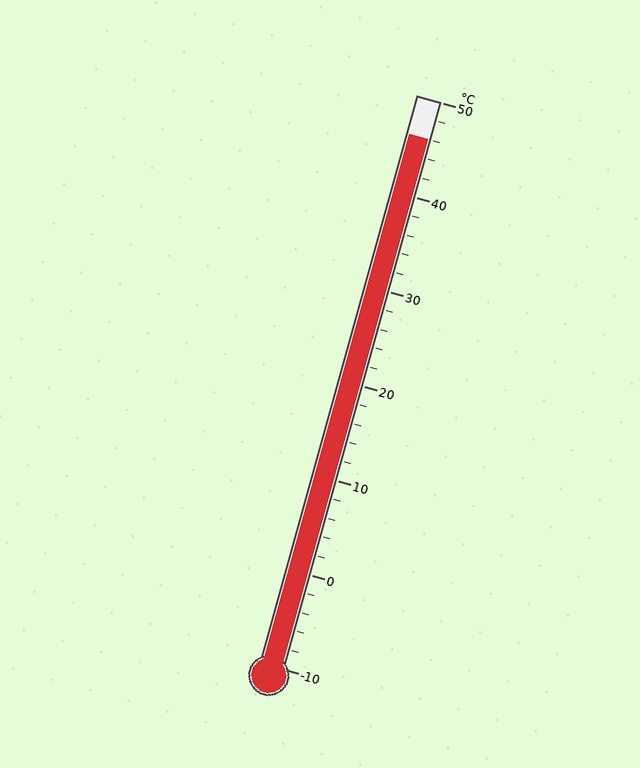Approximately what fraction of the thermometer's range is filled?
The thermometer is filled to approximately 95% of its range.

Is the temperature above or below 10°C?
The temperature is above 10°C.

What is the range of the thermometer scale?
The thermometer scale ranges from -10°C to 50°C.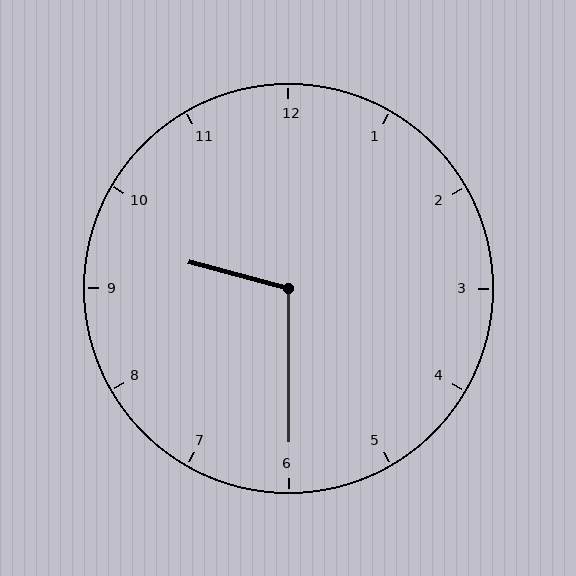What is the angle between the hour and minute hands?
Approximately 105 degrees.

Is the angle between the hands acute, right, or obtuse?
It is obtuse.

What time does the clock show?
9:30.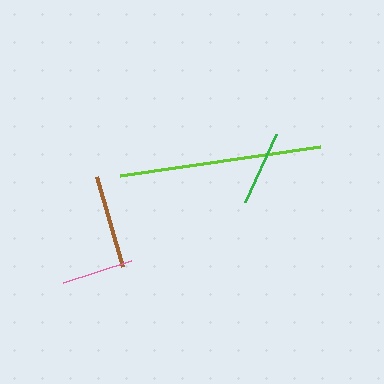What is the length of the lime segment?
The lime segment is approximately 202 pixels long.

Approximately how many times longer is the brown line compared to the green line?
The brown line is approximately 1.2 times the length of the green line.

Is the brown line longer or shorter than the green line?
The brown line is longer than the green line.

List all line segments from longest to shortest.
From longest to shortest: lime, brown, green, pink.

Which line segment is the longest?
The lime line is the longest at approximately 202 pixels.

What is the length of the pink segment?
The pink segment is approximately 71 pixels long.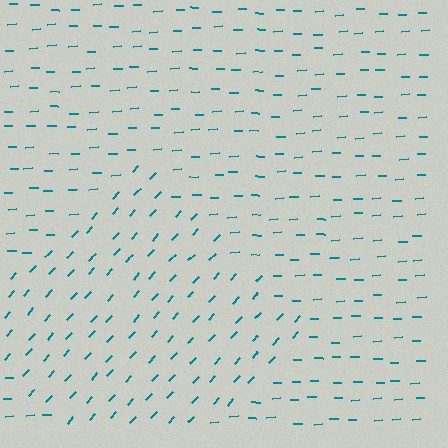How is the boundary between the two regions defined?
The boundary is defined purely by a change in line orientation (approximately 45 degrees difference). All lines are the same color and thickness.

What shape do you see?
I see a diamond.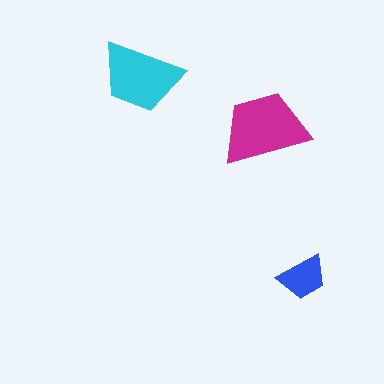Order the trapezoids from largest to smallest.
the magenta one, the cyan one, the blue one.